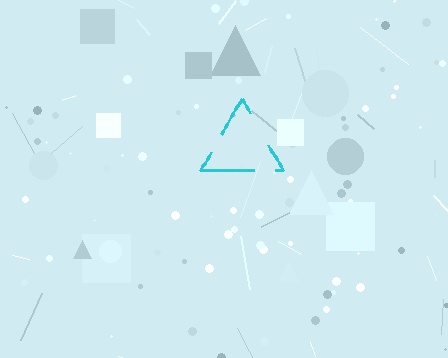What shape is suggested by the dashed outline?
The dashed outline suggests a triangle.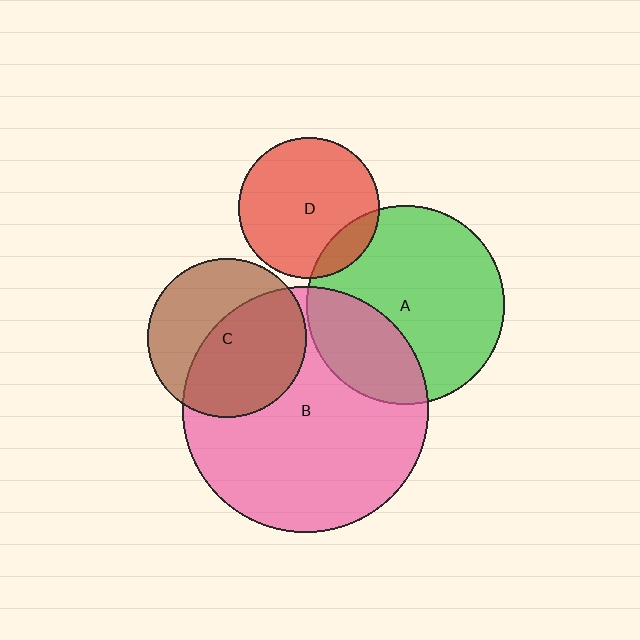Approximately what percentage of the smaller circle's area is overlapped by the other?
Approximately 15%.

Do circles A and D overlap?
Yes.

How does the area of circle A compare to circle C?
Approximately 1.6 times.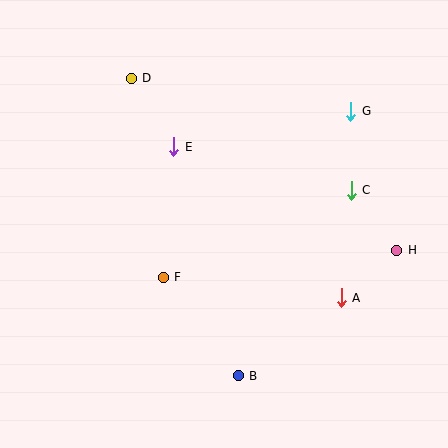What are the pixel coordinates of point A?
Point A is at (341, 298).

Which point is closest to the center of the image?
Point F at (163, 277) is closest to the center.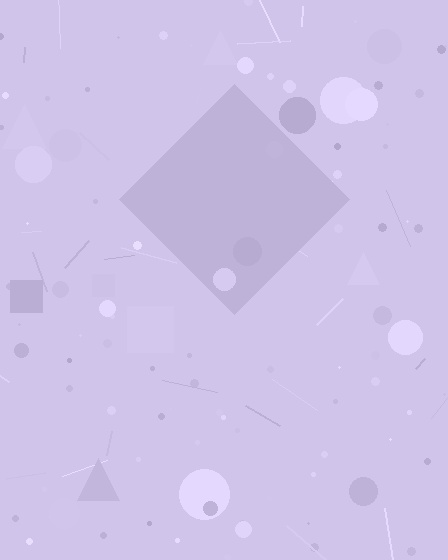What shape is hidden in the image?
A diamond is hidden in the image.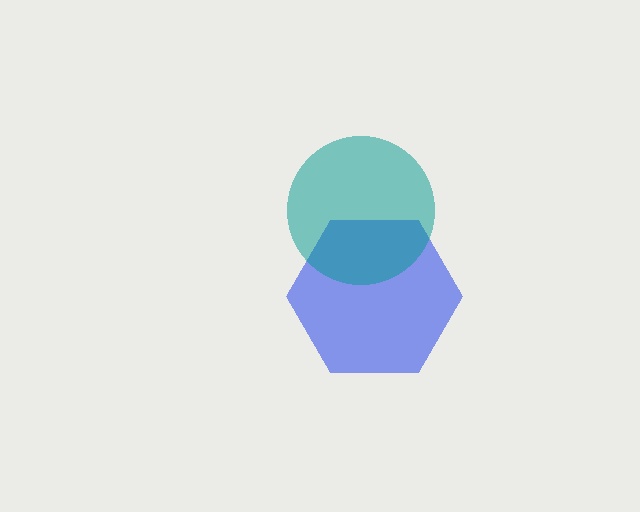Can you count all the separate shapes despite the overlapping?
Yes, there are 2 separate shapes.